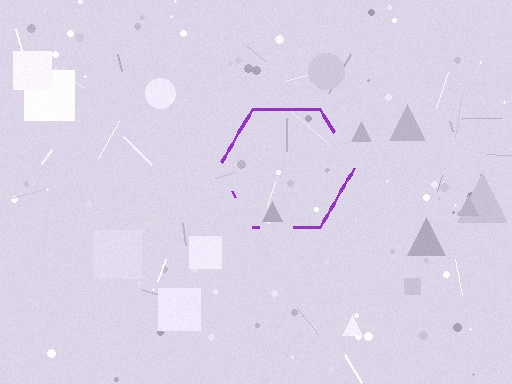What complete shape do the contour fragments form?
The contour fragments form a hexagon.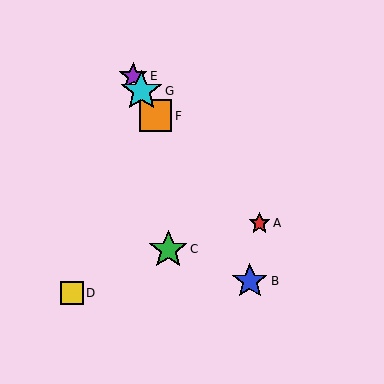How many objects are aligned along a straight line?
4 objects (B, E, F, G) are aligned along a straight line.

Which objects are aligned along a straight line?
Objects B, E, F, G are aligned along a straight line.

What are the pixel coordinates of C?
Object C is at (168, 249).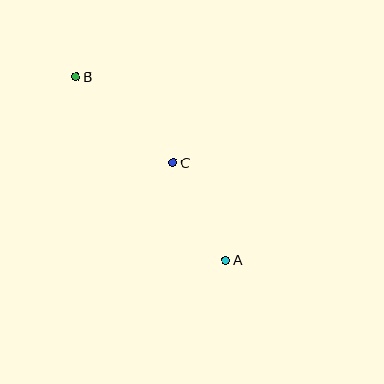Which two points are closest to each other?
Points A and C are closest to each other.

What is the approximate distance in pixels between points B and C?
The distance between B and C is approximately 130 pixels.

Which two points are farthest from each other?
Points A and B are farthest from each other.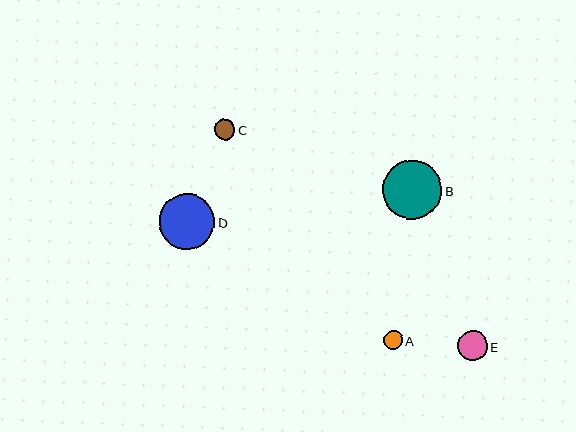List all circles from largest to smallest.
From largest to smallest: B, D, E, C, A.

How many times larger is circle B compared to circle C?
Circle B is approximately 2.9 times the size of circle C.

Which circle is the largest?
Circle B is the largest with a size of approximately 59 pixels.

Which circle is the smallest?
Circle A is the smallest with a size of approximately 19 pixels.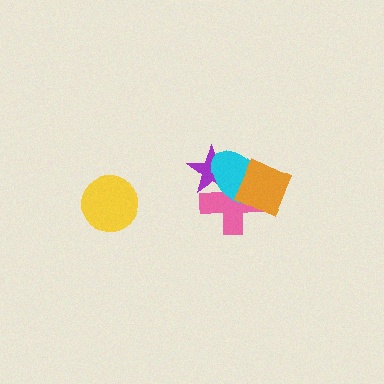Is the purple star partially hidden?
Yes, it is partially covered by another shape.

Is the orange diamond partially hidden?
No, no other shape covers it.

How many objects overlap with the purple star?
2 objects overlap with the purple star.